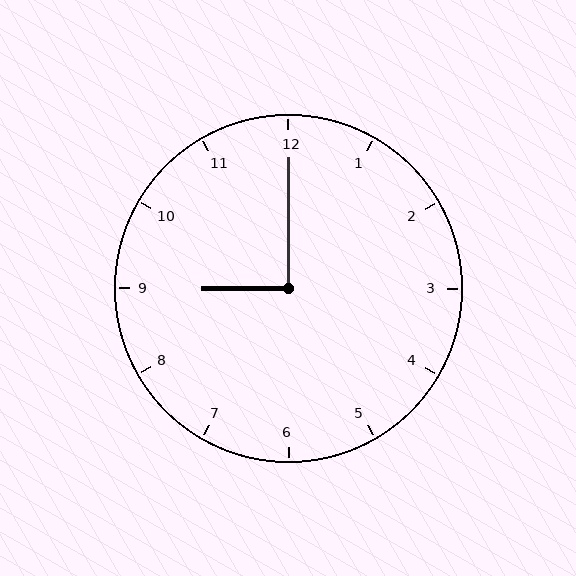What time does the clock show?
9:00.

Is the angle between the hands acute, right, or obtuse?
It is right.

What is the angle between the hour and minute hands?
Approximately 90 degrees.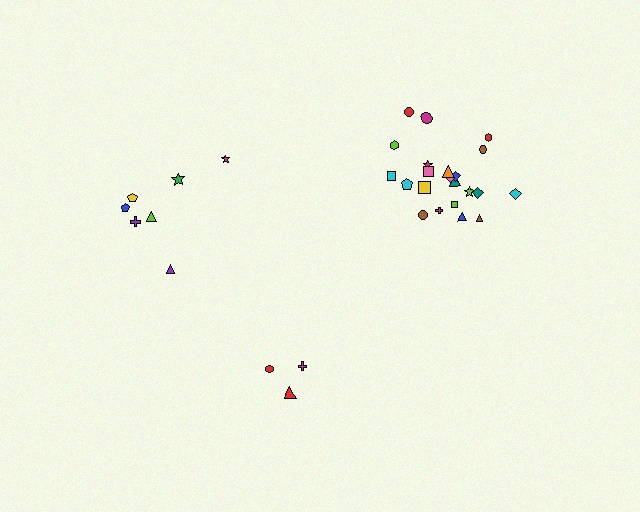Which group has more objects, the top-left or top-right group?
The top-right group.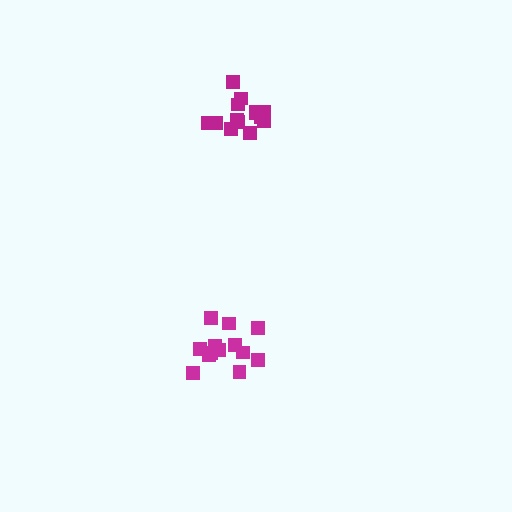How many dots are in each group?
Group 1: 14 dots, Group 2: 14 dots (28 total).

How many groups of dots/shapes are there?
There are 2 groups.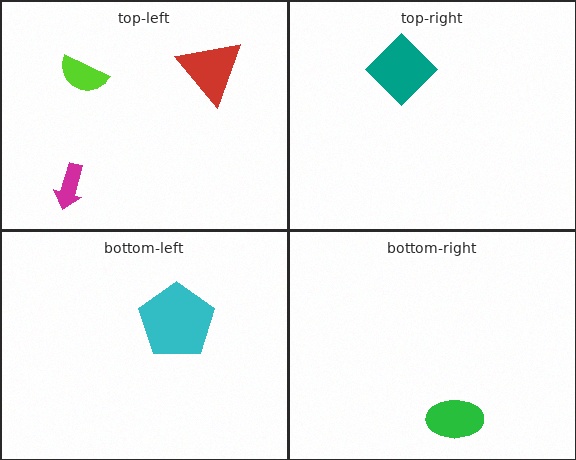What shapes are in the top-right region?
The teal diamond.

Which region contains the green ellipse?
The bottom-right region.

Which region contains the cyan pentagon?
The bottom-left region.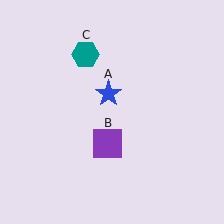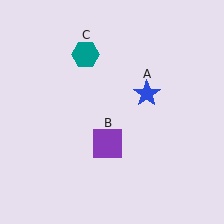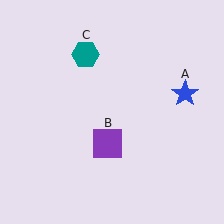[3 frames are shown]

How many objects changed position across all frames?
1 object changed position: blue star (object A).